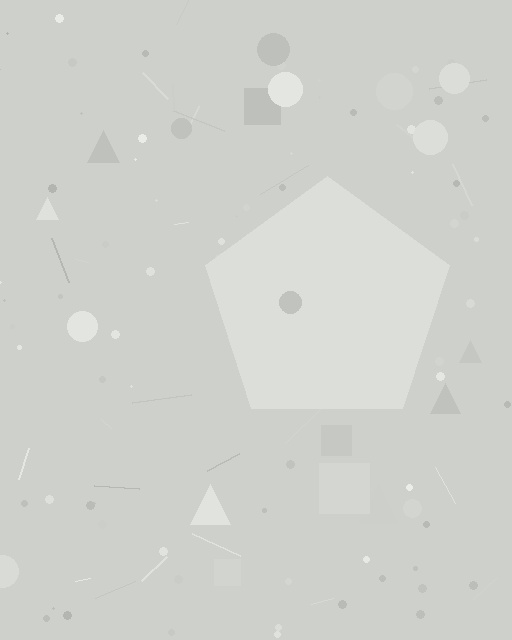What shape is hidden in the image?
A pentagon is hidden in the image.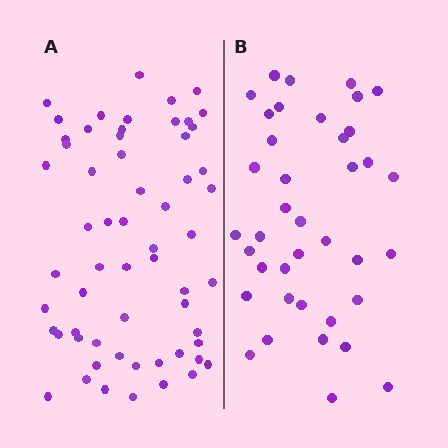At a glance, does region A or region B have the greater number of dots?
Region A (the left region) has more dots.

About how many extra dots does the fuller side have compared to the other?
Region A has approximately 20 more dots than region B.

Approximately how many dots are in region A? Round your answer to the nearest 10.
About 60 dots.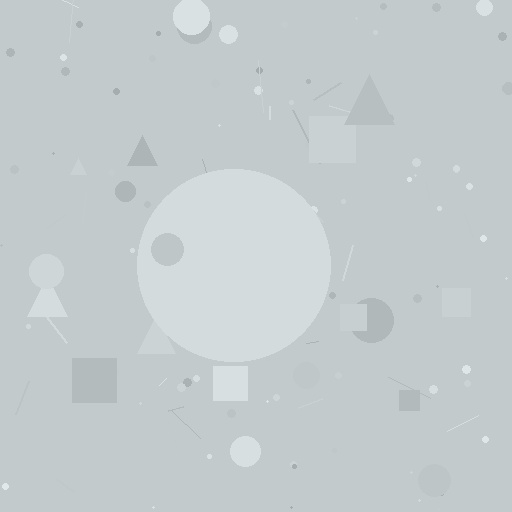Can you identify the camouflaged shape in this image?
The camouflaged shape is a circle.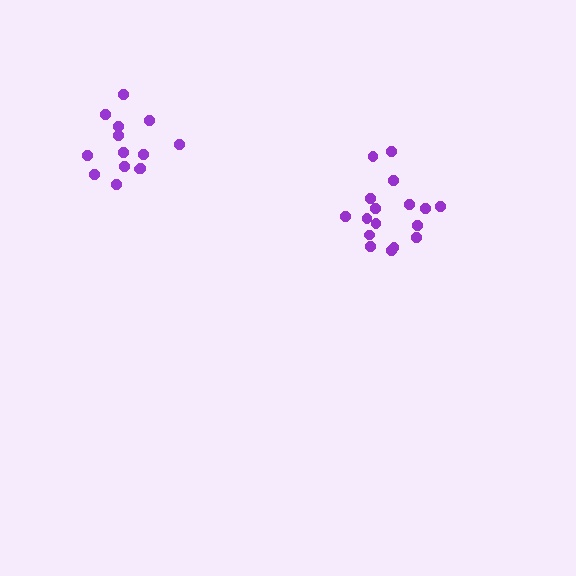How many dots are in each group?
Group 1: 14 dots, Group 2: 17 dots (31 total).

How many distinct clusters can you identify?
There are 2 distinct clusters.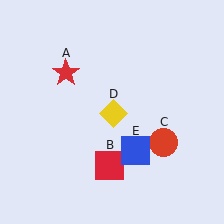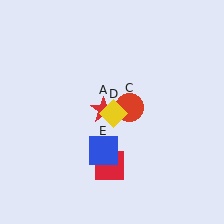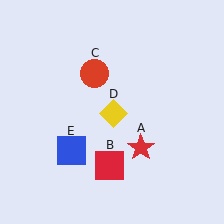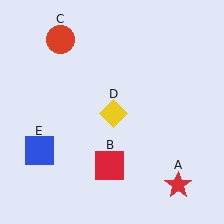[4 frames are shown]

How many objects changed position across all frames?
3 objects changed position: red star (object A), red circle (object C), blue square (object E).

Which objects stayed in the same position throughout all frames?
Red square (object B) and yellow diamond (object D) remained stationary.